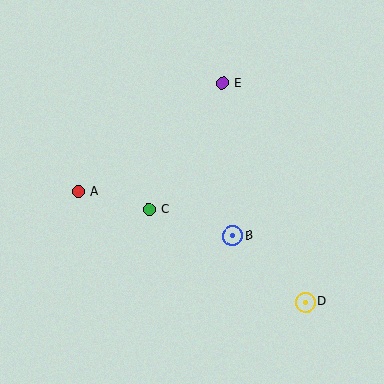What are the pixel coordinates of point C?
Point C is at (149, 210).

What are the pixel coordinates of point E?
Point E is at (222, 83).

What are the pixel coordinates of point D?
Point D is at (305, 302).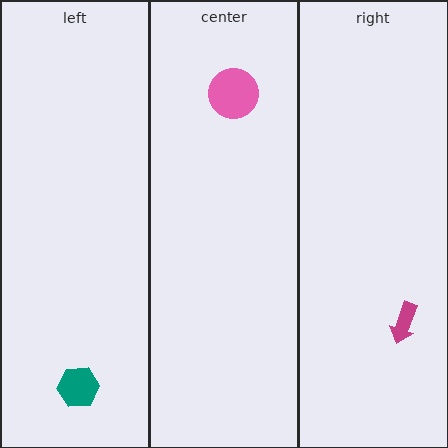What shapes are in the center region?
The pink circle.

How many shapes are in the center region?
1.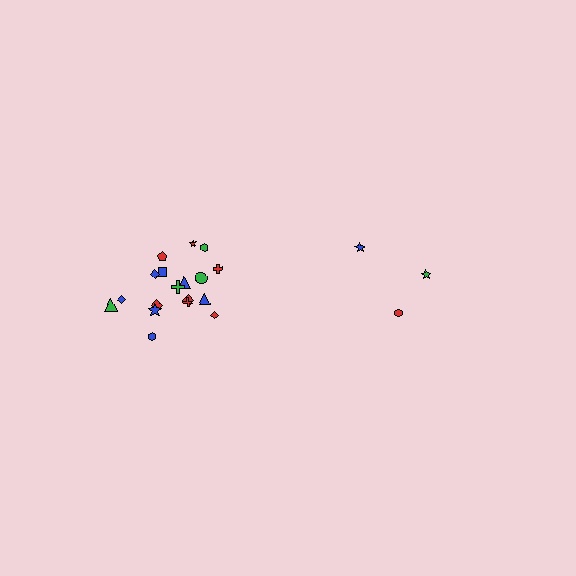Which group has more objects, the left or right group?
The left group.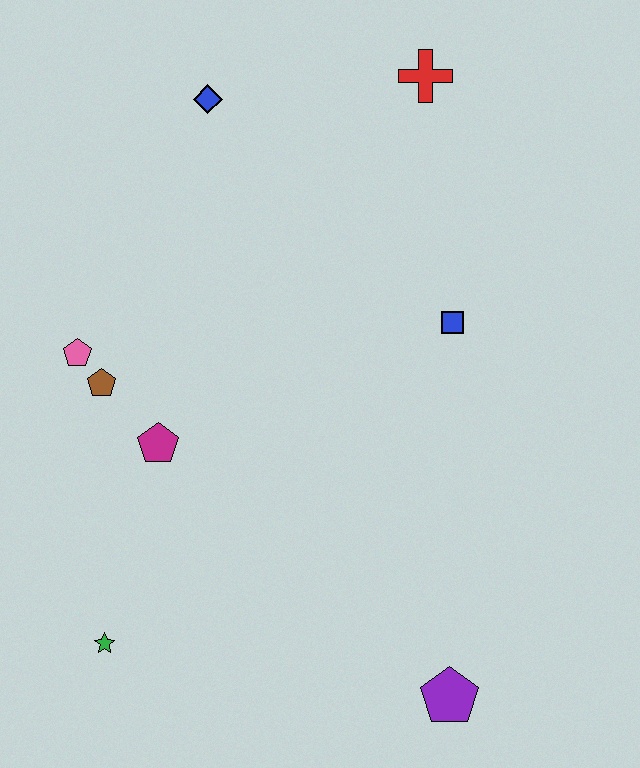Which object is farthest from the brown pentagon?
The purple pentagon is farthest from the brown pentagon.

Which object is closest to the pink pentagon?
The brown pentagon is closest to the pink pentagon.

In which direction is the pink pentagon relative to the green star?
The pink pentagon is above the green star.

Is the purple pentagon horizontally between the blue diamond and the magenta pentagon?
No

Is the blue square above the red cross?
No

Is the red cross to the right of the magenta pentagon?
Yes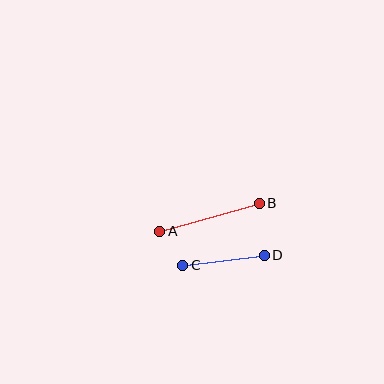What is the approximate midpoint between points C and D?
The midpoint is at approximately (224, 260) pixels.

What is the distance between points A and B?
The distance is approximately 103 pixels.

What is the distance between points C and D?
The distance is approximately 82 pixels.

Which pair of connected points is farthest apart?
Points A and B are farthest apart.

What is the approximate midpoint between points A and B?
The midpoint is at approximately (209, 217) pixels.